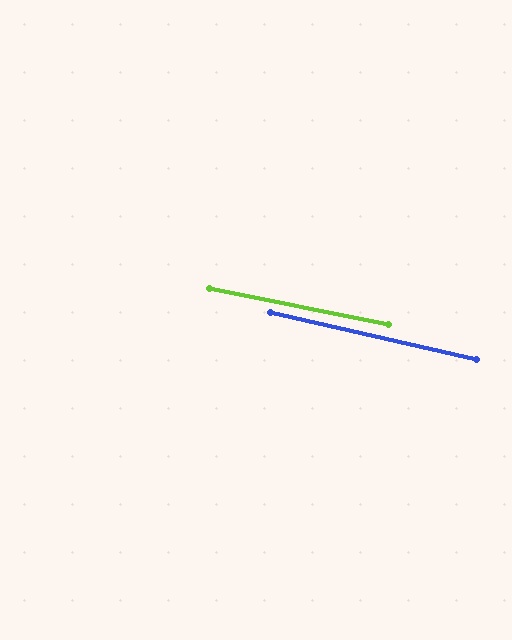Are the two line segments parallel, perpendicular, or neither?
Parallel — their directions differ by only 1.5°.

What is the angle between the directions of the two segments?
Approximately 1 degree.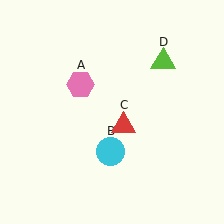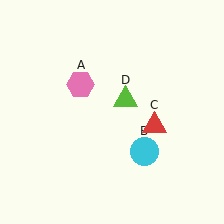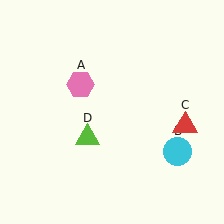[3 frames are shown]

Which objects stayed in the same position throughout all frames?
Pink hexagon (object A) remained stationary.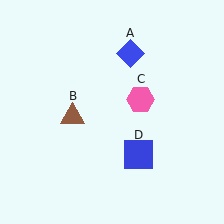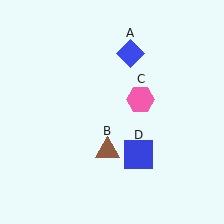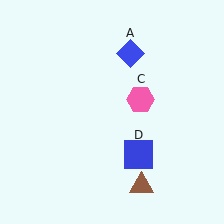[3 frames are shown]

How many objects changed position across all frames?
1 object changed position: brown triangle (object B).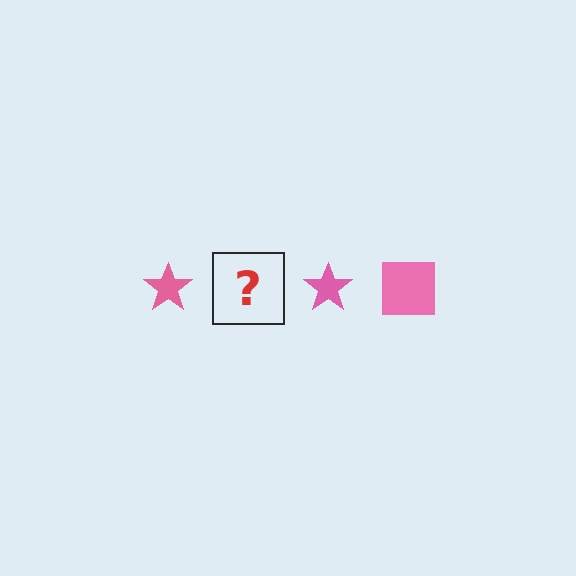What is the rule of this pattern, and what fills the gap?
The rule is that the pattern cycles through star, square shapes in pink. The gap should be filled with a pink square.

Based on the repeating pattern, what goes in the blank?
The blank should be a pink square.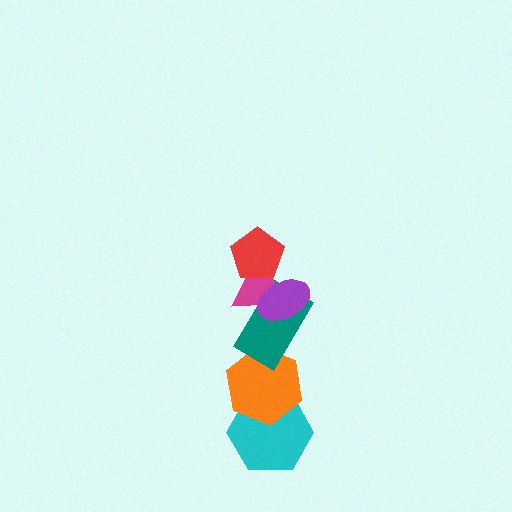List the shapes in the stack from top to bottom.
From top to bottom: the red pentagon, the purple ellipse, the magenta triangle, the teal rectangle, the orange hexagon, the cyan hexagon.